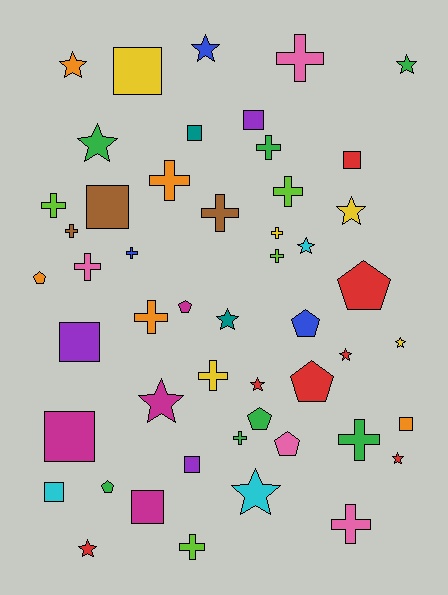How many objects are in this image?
There are 50 objects.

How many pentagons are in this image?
There are 8 pentagons.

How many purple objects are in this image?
There are 3 purple objects.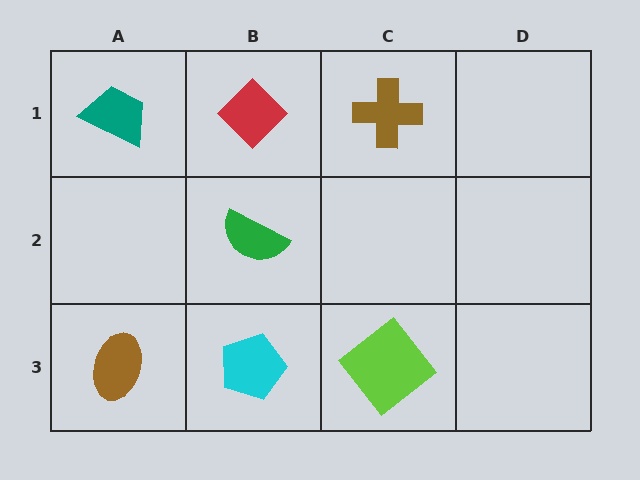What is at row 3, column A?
A brown ellipse.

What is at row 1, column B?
A red diamond.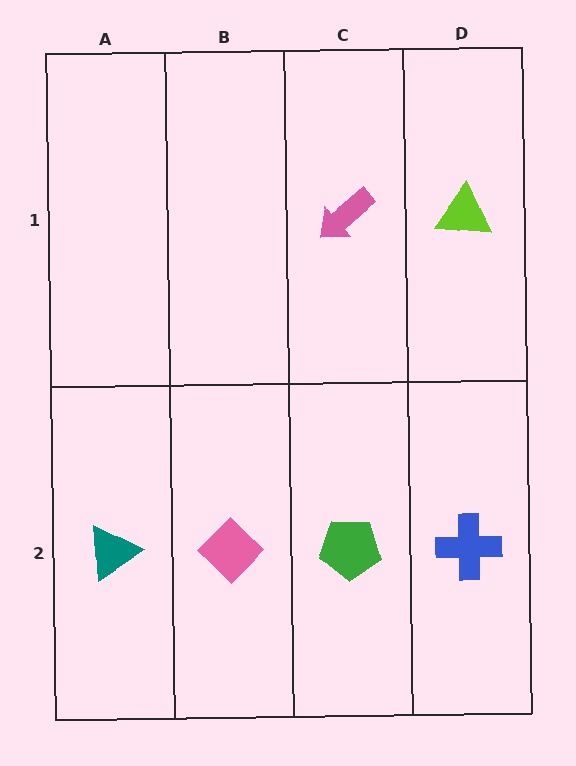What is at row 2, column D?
A blue cross.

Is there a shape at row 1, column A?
No, that cell is empty.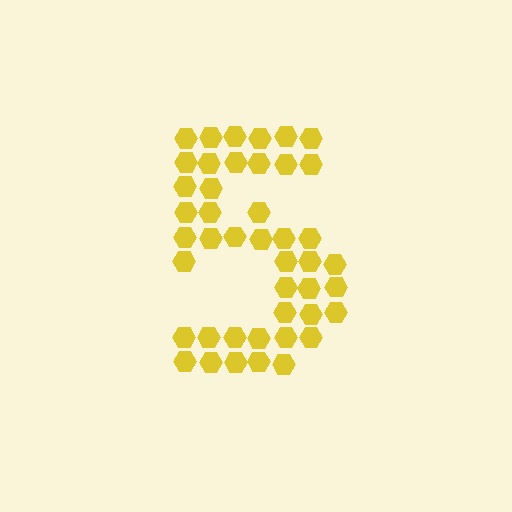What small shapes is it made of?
It is made of small hexagons.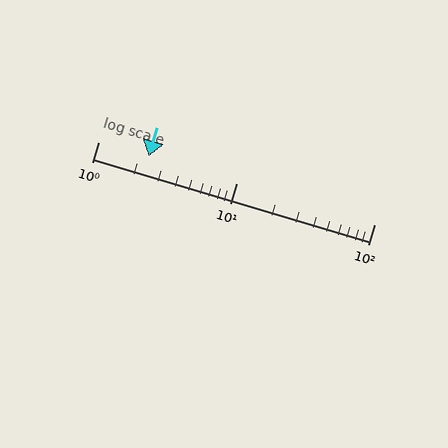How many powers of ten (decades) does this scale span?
The scale spans 2 decades, from 1 to 100.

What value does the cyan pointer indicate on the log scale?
The pointer indicates approximately 2.3.